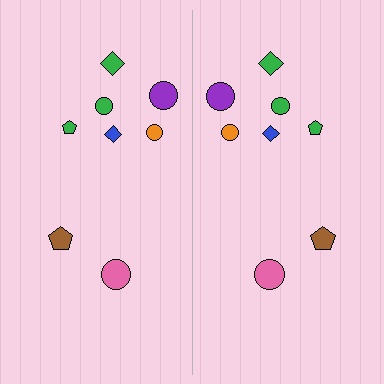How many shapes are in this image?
There are 16 shapes in this image.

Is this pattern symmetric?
Yes, this pattern has bilateral (reflection) symmetry.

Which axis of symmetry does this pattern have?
The pattern has a vertical axis of symmetry running through the center of the image.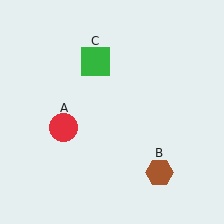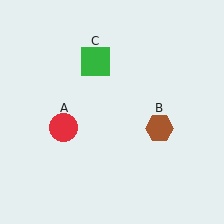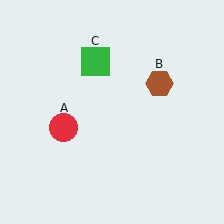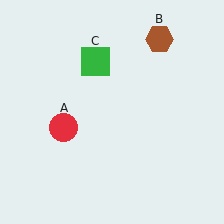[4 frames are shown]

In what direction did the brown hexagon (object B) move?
The brown hexagon (object B) moved up.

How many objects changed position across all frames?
1 object changed position: brown hexagon (object B).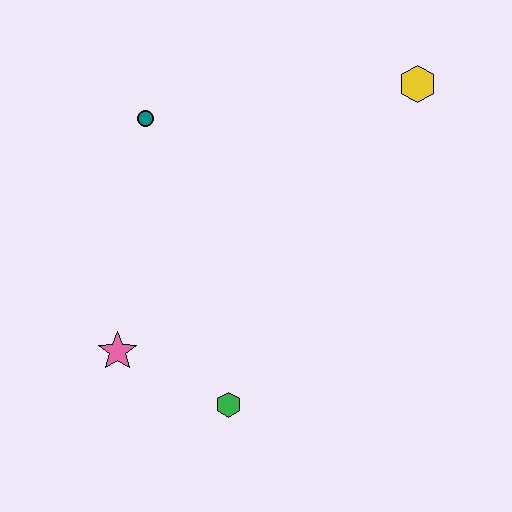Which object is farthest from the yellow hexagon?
The pink star is farthest from the yellow hexagon.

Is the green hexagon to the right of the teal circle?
Yes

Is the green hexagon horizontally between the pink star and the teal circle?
No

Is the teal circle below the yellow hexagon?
Yes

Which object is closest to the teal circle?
The pink star is closest to the teal circle.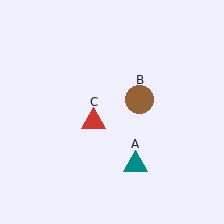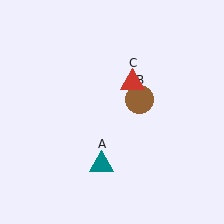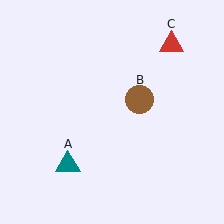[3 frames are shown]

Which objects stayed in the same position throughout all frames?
Brown circle (object B) remained stationary.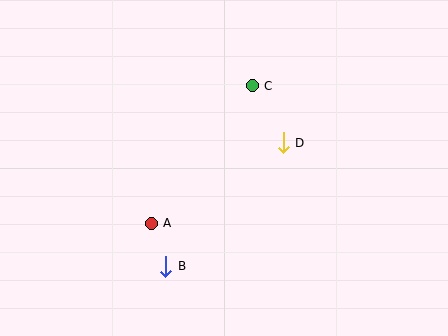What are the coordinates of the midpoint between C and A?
The midpoint between C and A is at (202, 154).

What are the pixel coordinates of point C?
Point C is at (252, 86).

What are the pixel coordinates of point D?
Point D is at (283, 143).